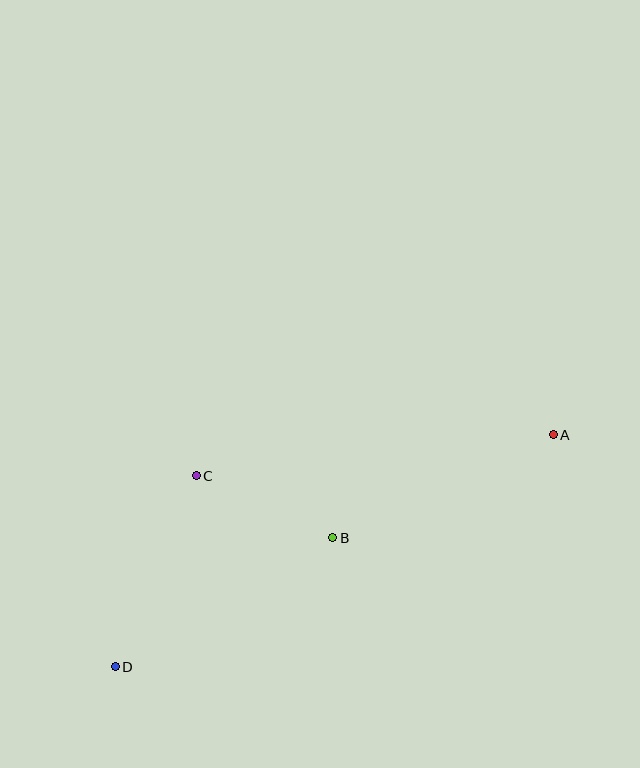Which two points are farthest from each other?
Points A and D are farthest from each other.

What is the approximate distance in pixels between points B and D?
The distance between B and D is approximately 253 pixels.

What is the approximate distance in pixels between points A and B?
The distance between A and B is approximately 243 pixels.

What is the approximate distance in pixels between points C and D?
The distance between C and D is approximately 207 pixels.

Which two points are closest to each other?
Points B and C are closest to each other.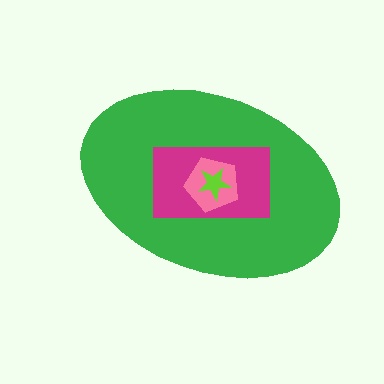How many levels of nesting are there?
4.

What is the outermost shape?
The green ellipse.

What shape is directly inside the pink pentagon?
The lime star.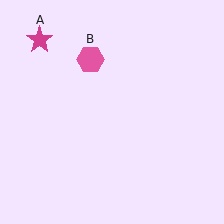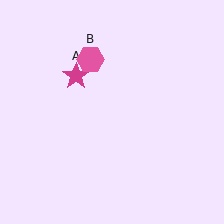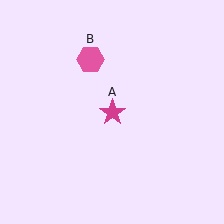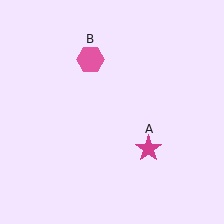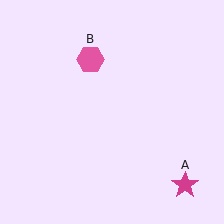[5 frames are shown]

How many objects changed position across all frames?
1 object changed position: magenta star (object A).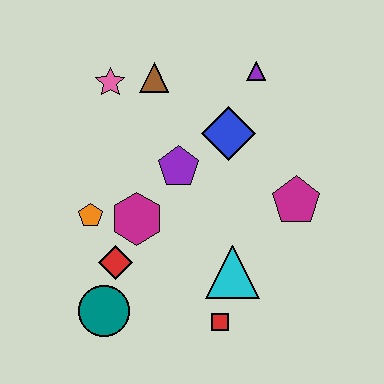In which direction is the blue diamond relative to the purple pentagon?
The blue diamond is to the right of the purple pentagon.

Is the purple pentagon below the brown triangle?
Yes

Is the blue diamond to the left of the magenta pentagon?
Yes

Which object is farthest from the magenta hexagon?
The purple triangle is farthest from the magenta hexagon.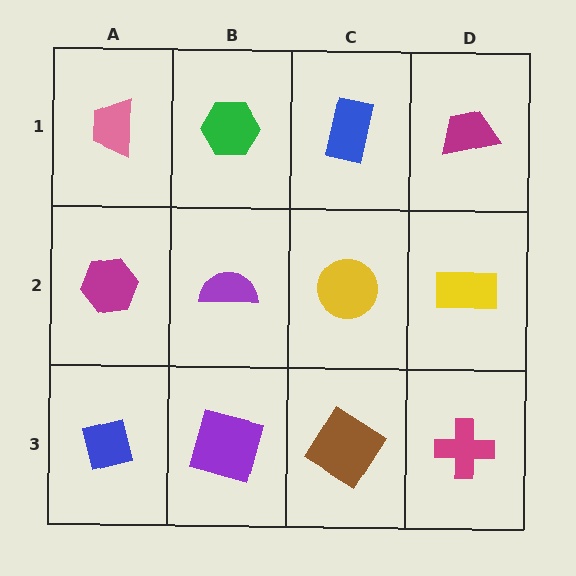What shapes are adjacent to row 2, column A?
A pink trapezoid (row 1, column A), a blue square (row 3, column A), a purple semicircle (row 2, column B).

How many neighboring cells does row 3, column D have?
2.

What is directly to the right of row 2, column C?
A yellow rectangle.